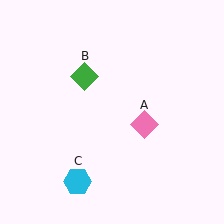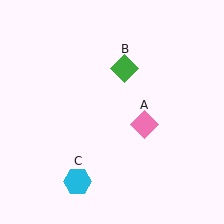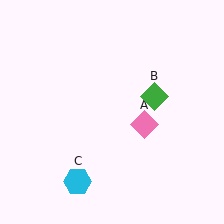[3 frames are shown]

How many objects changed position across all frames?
1 object changed position: green diamond (object B).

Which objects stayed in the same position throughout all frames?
Pink diamond (object A) and cyan hexagon (object C) remained stationary.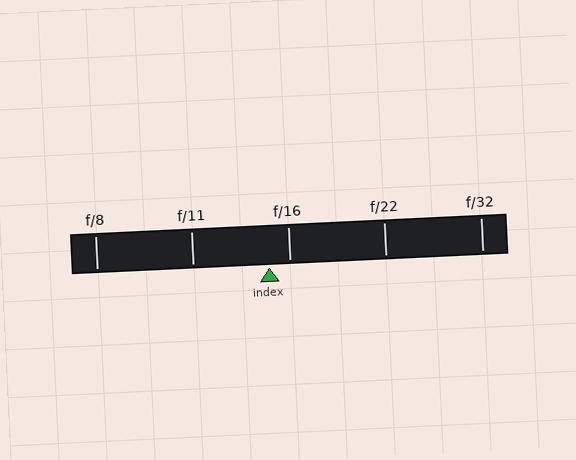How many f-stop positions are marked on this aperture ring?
There are 5 f-stop positions marked.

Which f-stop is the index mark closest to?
The index mark is closest to f/16.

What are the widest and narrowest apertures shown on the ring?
The widest aperture shown is f/8 and the narrowest is f/32.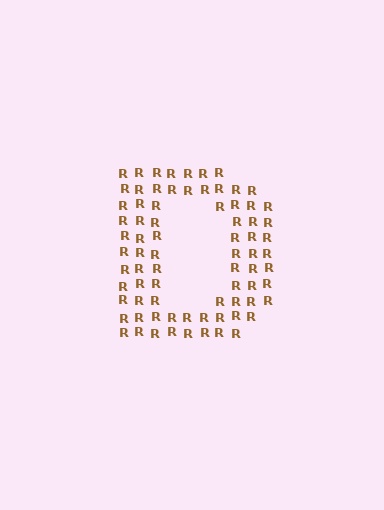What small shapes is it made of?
It is made of small letter R's.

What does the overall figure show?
The overall figure shows the letter D.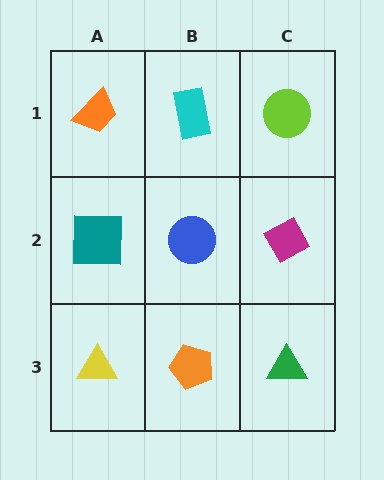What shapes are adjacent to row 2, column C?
A lime circle (row 1, column C), a green triangle (row 3, column C), a blue circle (row 2, column B).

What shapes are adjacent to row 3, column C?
A magenta diamond (row 2, column C), an orange pentagon (row 3, column B).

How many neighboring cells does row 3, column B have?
3.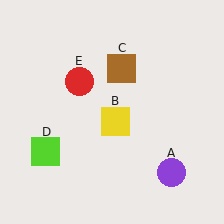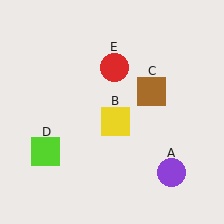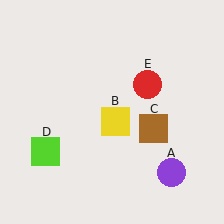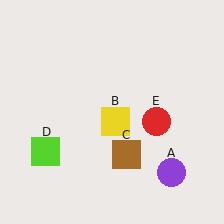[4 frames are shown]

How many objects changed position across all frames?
2 objects changed position: brown square (object C), red circle (object E).